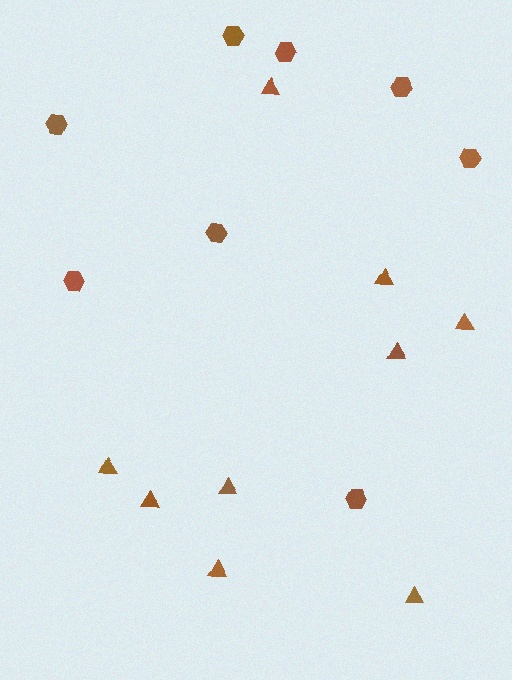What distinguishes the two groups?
There are 2 groups: one group of triangles (9) and one group of hexagons (8).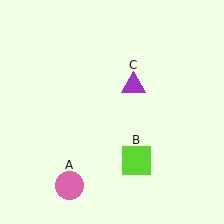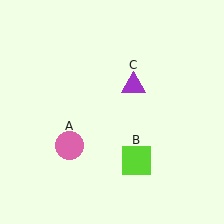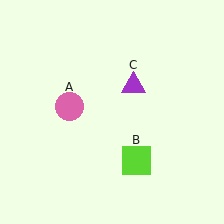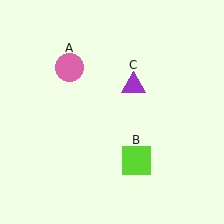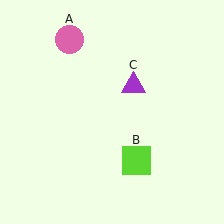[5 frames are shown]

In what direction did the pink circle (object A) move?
The pink circle (object A) moved up.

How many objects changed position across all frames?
1 object changed position: pink circle (object A).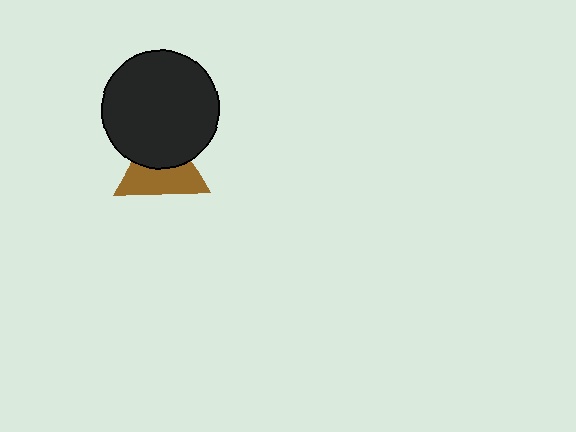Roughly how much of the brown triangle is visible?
About half of it is visible (roughly 56%).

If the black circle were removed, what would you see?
You would see the complete brown triangle.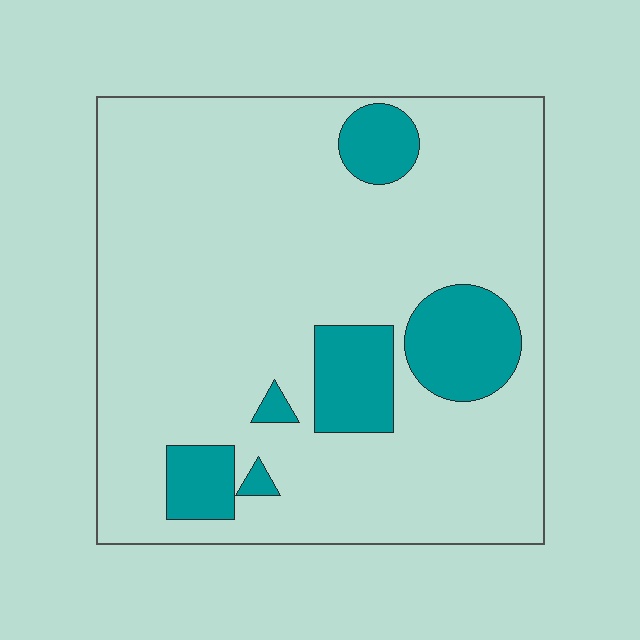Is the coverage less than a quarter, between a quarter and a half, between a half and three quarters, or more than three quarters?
Less than a quarter.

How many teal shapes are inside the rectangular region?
6.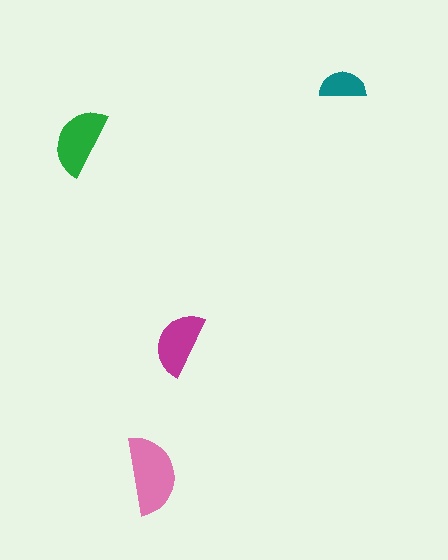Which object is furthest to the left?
The green semicircle is leftmost.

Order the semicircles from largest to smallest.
the pink one, the green one, the magenta one, the teal one.